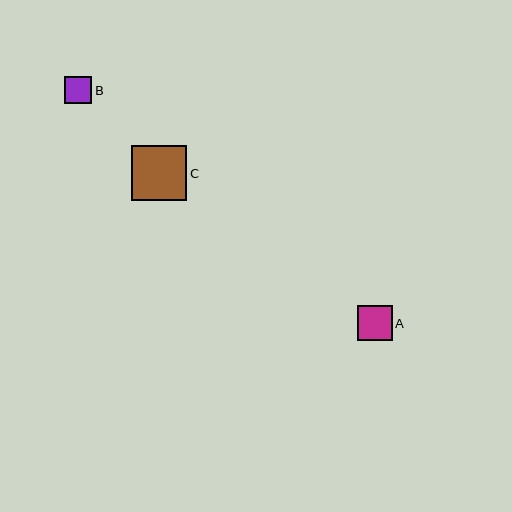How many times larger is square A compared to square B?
Square A is approximately 1.3 times the size of square B.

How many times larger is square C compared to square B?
Square C is approximately 2.0 times the size of square B.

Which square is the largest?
Square C is the largest with a size of approximately 55 pixels.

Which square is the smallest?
Square B is the smallest with a size of approximately 27 pixels.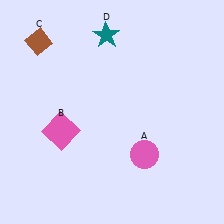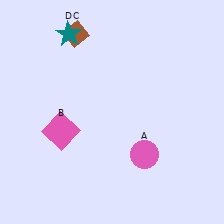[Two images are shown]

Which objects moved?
The objects that moved are: the brown diamond (C), the teal star (D).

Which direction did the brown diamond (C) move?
The brown diamond (C) moved right.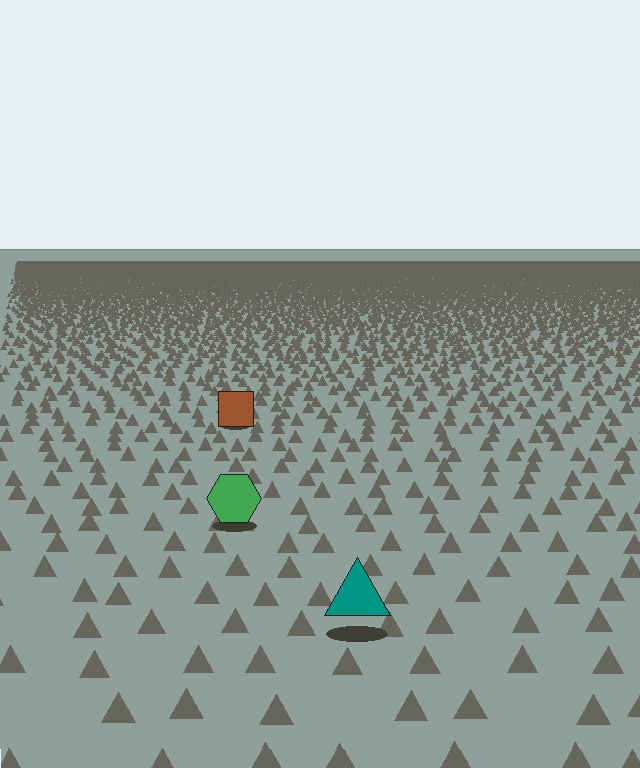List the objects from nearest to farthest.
From nearest to farthest: the teal triangle, the green hexagon, the brown square.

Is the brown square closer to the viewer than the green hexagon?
No. The green hexagon is closer — you can tell from the texture gradient: the ground texture is coarser near it.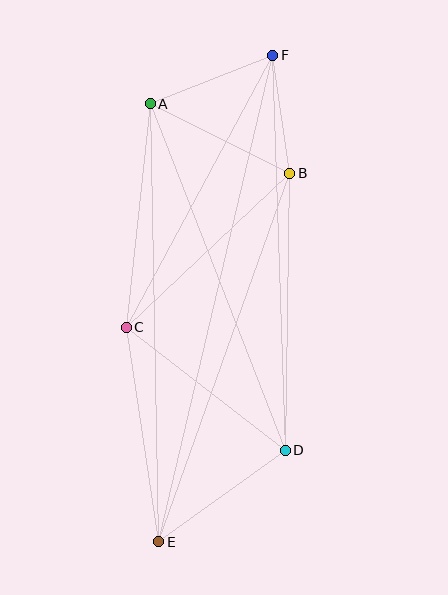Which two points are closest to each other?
Points B and F are closest to each other.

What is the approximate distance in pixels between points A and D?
The distance between A and D is approximately 372 pixels.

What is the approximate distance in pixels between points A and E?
The distance between A and E is approximately 438 pixels.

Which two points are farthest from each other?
Points E and F are farthest from each other.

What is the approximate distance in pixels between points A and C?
The distance between A and C is approximately 225 pixels.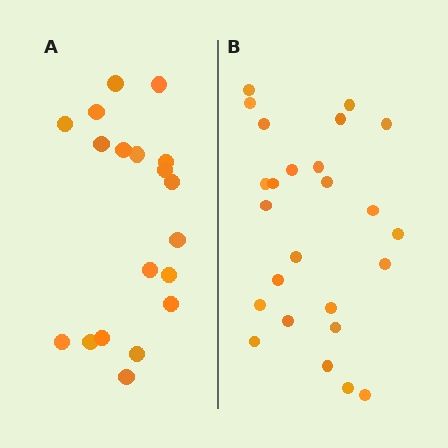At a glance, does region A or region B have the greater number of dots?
Region B (the right region) has more dots.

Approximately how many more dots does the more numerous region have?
Region B has about 6 more dots than region A.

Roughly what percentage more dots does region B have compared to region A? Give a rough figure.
About 30% more.